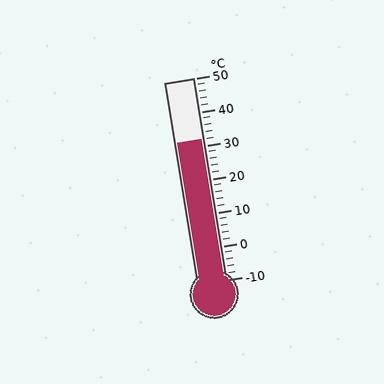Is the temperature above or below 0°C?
The temperature is above 0°C.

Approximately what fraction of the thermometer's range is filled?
The thermometer is filled to approximately 70% of its range.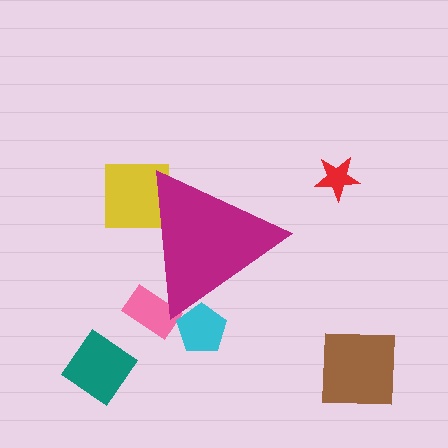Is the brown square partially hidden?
No, the brown square is fully visible.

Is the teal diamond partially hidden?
No, the teal diamond is fully visible.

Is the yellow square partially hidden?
Yes, the yellow square is partially hidden behind the magenta triangle.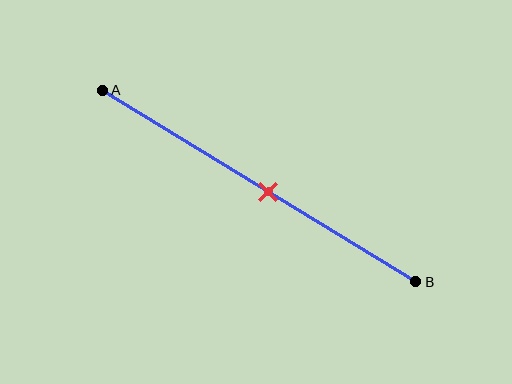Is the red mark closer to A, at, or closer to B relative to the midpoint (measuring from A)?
The red mark is approximately at the midpoint of segment AB.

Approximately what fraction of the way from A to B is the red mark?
The red mark is approximately 55% of the way from A to B.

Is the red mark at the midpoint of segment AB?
Yes, the mark is approximately at the midpoint.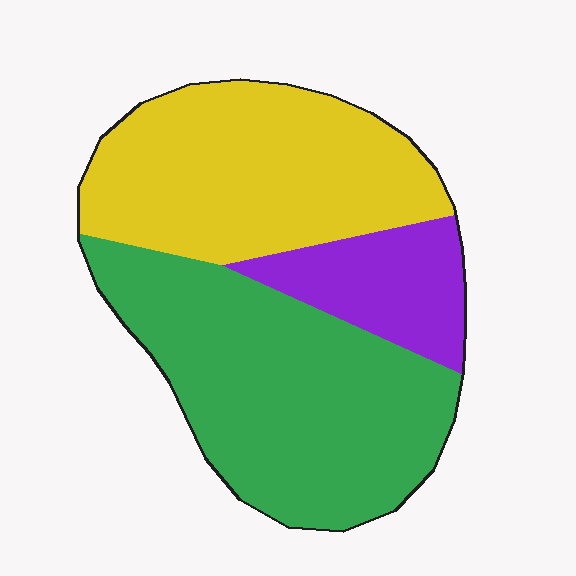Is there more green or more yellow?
Green.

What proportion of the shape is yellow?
Yellow takes up about three eighths (3/8) of the shape.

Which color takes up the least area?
Purple, at roughly 15%.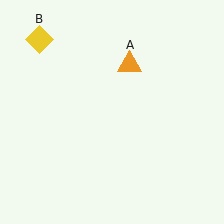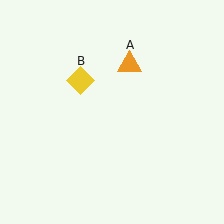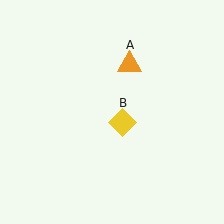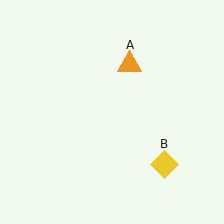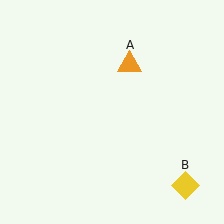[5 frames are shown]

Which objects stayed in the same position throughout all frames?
Orange triangle (object A) remained stationary.